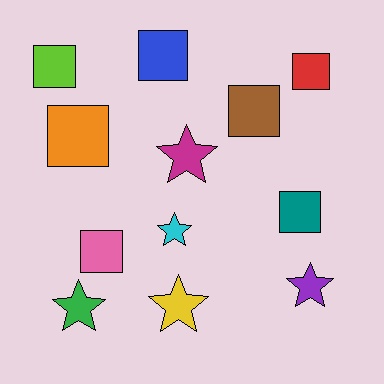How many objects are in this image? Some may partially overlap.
There are 12 objects.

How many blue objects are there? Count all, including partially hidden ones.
There is 1 blue object.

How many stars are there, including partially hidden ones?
There are 5 stars.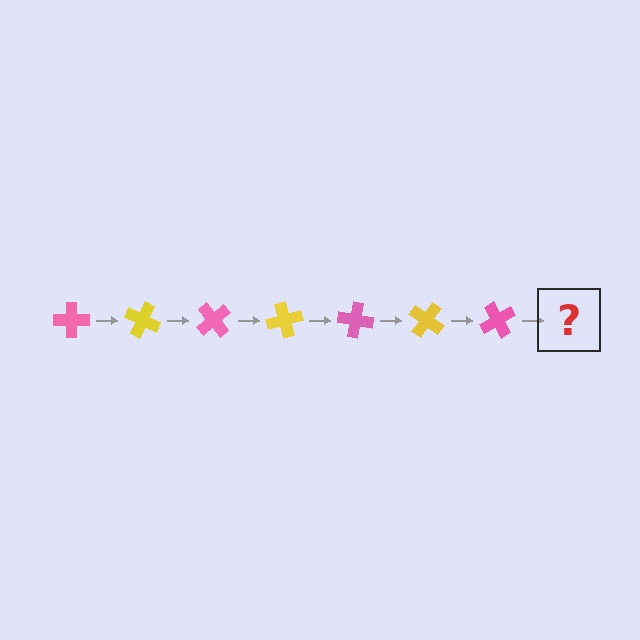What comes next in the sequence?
The next element should be a yellow cross, rotated 175 degrees from the start.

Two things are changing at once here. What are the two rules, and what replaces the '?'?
The two rules are that it rotates 25 degrees each step and the color cycles through pink and yellow. The '?' should be a yellow cross, rotated 175 degrees from the start.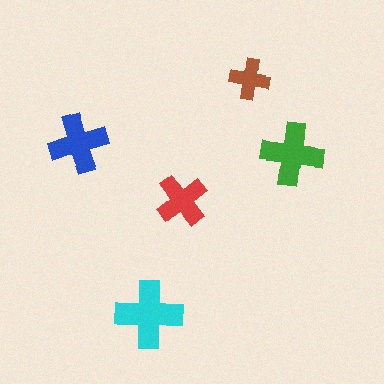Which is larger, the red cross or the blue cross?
The blue one.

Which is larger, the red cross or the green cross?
The green one.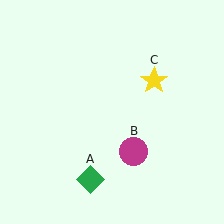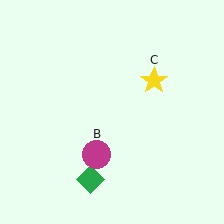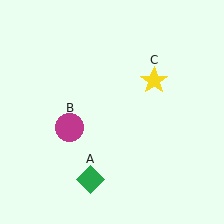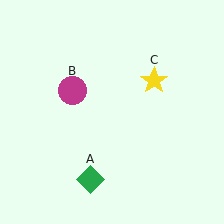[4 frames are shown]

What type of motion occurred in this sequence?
The magenta circle (object B) rotated clockwise around the center of the scene.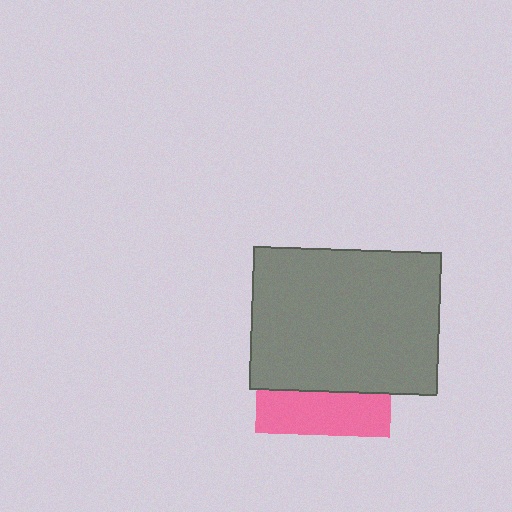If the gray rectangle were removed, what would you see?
You would see the complete pink square.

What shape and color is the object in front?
The object in front is a gray rectangle.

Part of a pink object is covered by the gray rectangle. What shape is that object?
It is a square.